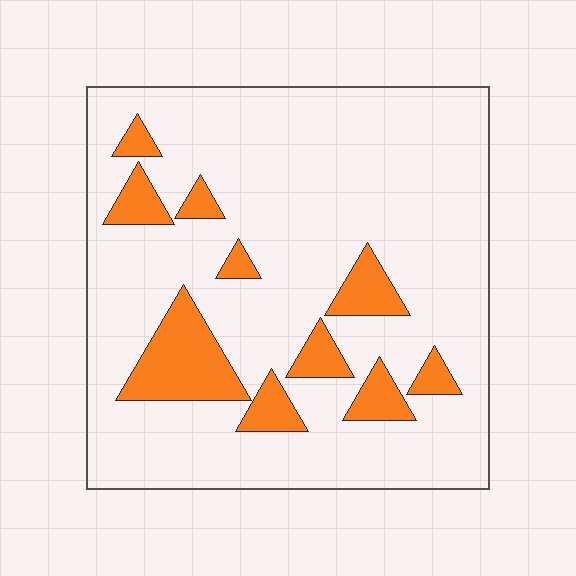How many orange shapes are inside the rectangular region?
10.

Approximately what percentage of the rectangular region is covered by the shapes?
Approximately 15%.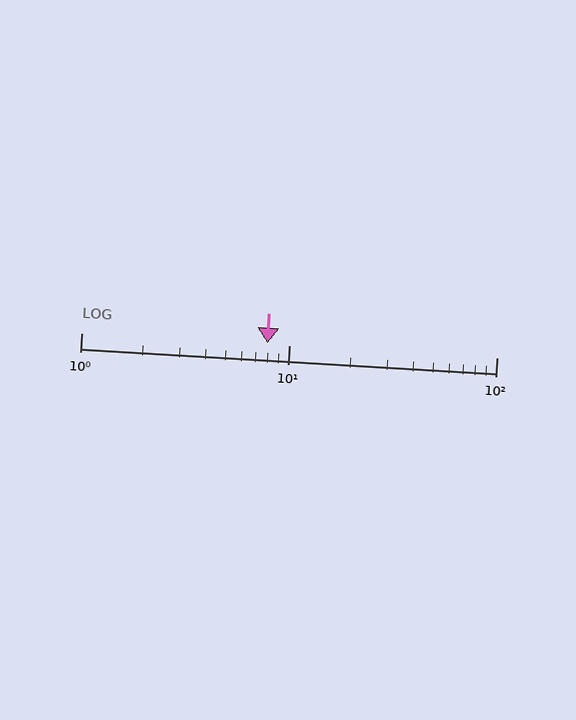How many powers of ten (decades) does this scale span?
The scale spans 2 decades, from 1 to 100.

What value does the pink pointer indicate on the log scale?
The pointer indicates approximately 7.9.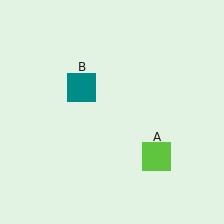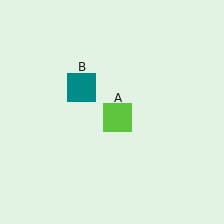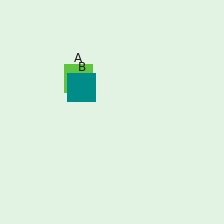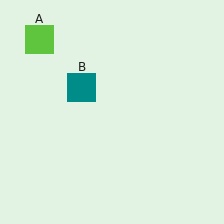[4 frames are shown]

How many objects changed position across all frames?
1 object changed position: lime square (object A).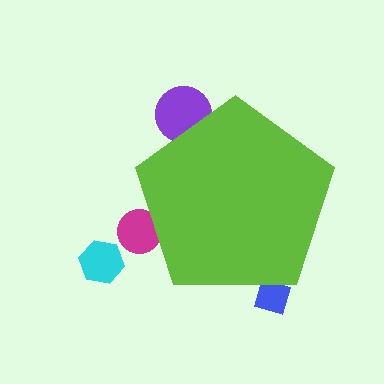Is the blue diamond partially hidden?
Yes, the blue diamond is partially hidden behind the lime pentagon.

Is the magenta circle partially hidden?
Yes, the magenta circle is partially hidden behind the lime pentagon.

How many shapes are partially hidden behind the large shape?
3 shapes are partially hidden.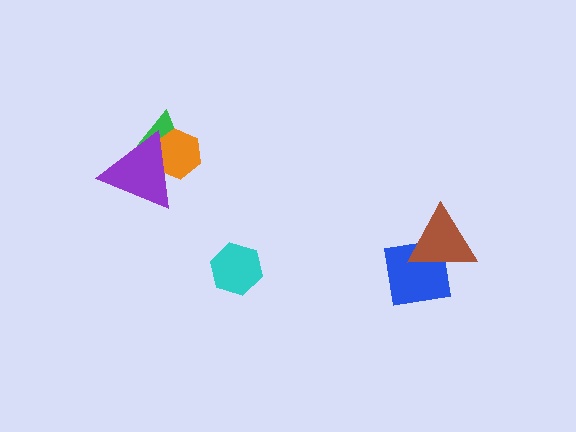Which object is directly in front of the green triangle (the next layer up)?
The orange hexagon is directly in front of the green triangle.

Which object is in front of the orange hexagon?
The purple triangle is in front of the orange hexagon.